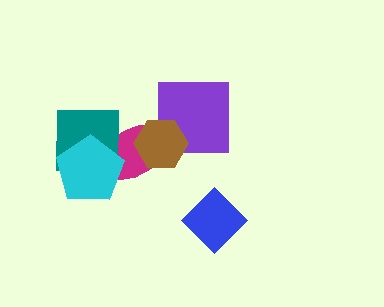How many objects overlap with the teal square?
2 objects overlap with the teal square.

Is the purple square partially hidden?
Yes, it is partially covered by another shape.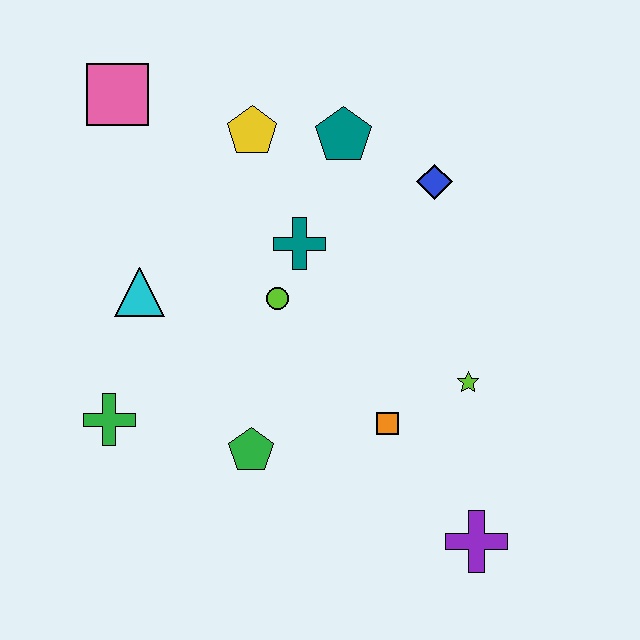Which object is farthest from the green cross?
The blue diamond is farthest from the green cross.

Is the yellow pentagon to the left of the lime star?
Yes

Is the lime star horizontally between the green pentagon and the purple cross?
Yes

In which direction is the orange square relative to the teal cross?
The orange square is below the teal cross.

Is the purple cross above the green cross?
No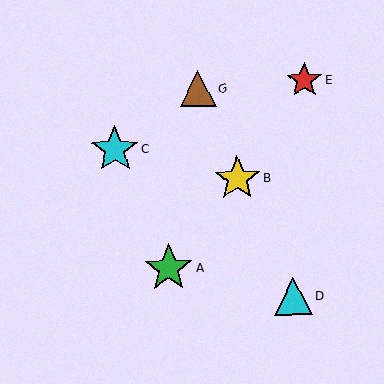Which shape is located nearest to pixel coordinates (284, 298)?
The cyan triangle (labeled D) at (293, 297) is nearest to that location.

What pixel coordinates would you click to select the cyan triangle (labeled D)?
Click at (293, 297) to select the cyan triangle D.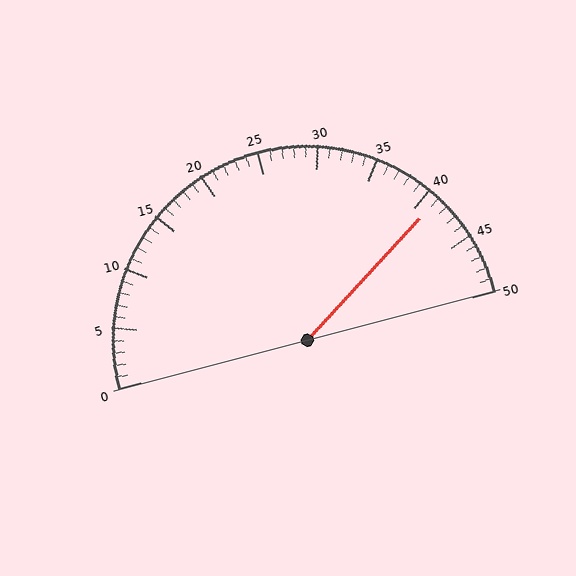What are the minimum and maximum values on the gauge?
The gauge ranges from 0 to 50.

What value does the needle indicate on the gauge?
The needle indicates approximately 41.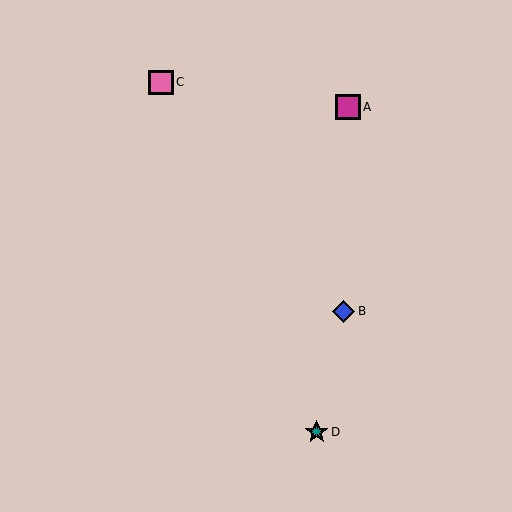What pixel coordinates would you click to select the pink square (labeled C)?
Click at (161, 82) to select the pink square C.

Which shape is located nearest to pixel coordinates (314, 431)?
The teal star (labeled D) at (317, 432) is nearest to that location.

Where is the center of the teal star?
The center of the teal star is at (317, 432).